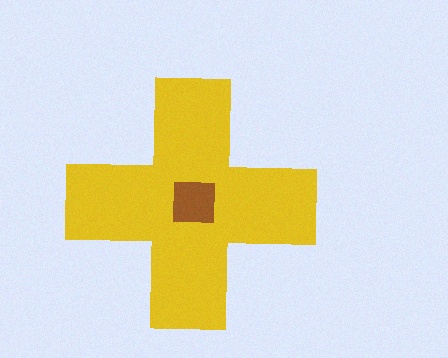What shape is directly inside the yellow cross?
The brown square.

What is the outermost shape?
The yellow cross.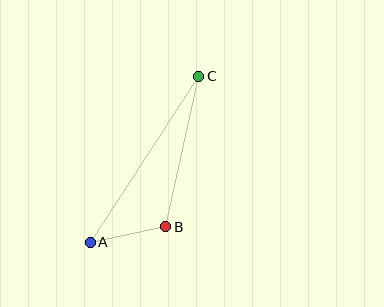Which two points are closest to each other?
Points A and B are closest to each other.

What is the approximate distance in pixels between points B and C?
The distance between B and C is approximately 154 pixels.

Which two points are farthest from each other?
Points A and C are farthest from each other.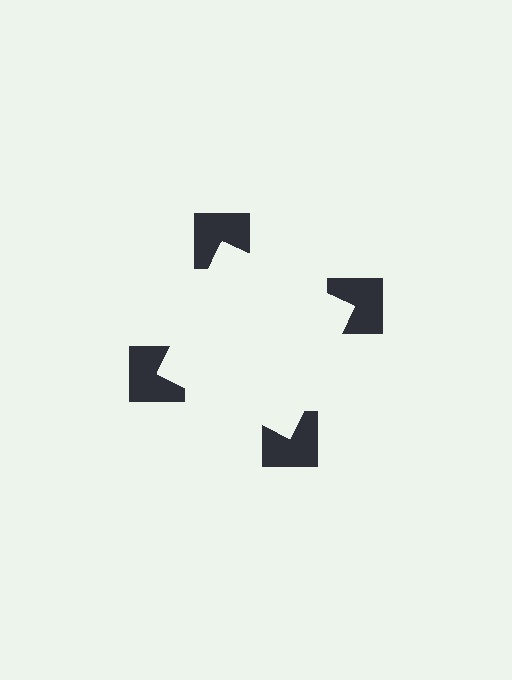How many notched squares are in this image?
There are 4 — one at each vertex of the illusory square.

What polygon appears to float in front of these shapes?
An illusory square — its edges are inferred from the aligned wedge cuts in the notched squares, not physically drawn.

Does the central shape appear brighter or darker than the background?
It typically appears slightly brighter than the background, even though no actual brightness change is drawn.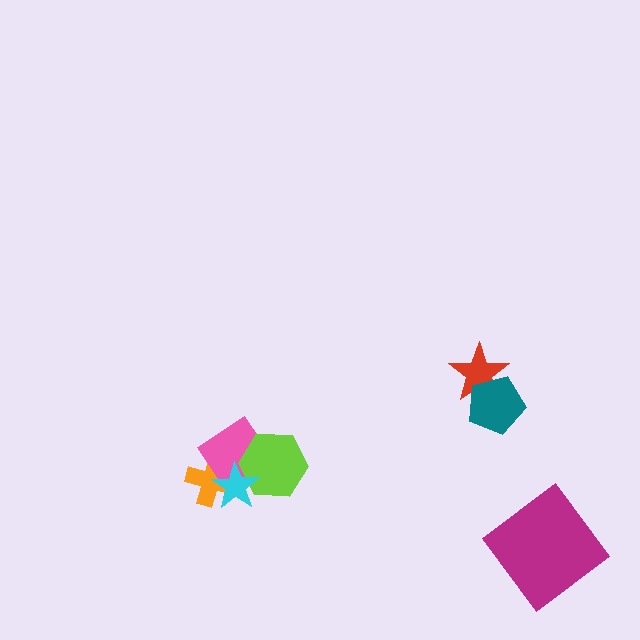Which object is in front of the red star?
The teal pentagon is in front of the red star.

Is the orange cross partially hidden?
Yes, it is partially covered by another shape.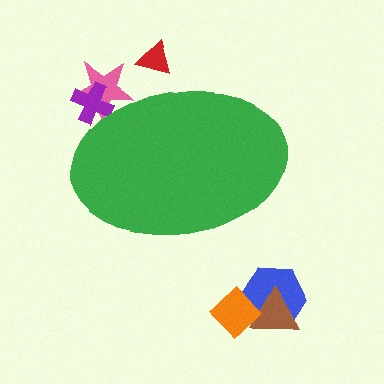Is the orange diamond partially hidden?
No, the orange diamond is fully visible.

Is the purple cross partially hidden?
Yes, the purple cross is partially hidden behind the green ellipse.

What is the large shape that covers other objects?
A green ellipse.